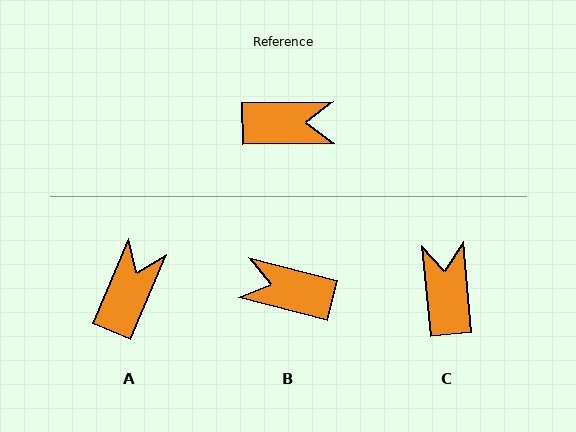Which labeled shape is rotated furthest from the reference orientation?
B, about 165 degrees away.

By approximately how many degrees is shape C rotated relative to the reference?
Approximately 95 degrees counter-clockwise.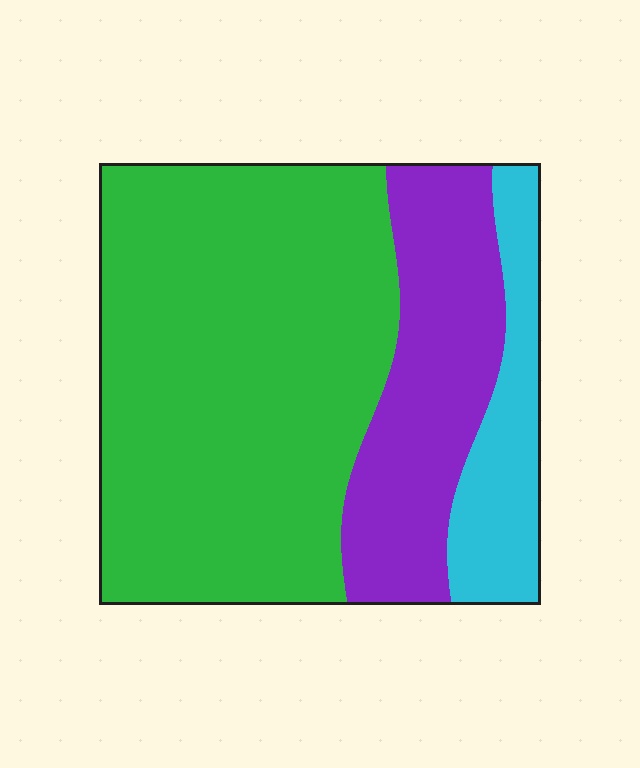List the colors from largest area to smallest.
From largest to smallest: green, purple, cyan.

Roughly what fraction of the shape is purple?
Purple covers roughly 25% of the shape.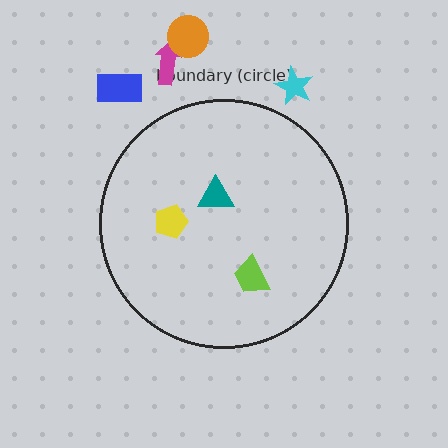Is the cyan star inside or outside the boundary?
Outside.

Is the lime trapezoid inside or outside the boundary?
Inside.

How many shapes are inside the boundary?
3 inside, 4 outside.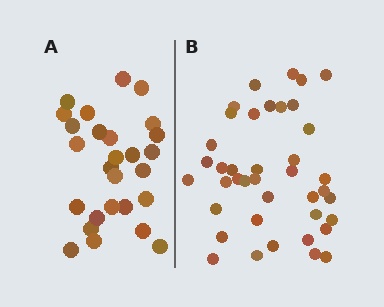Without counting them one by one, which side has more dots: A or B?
Region B (the right region) has more dots.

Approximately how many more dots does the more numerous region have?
Region B has approximately 15 more dots than region A.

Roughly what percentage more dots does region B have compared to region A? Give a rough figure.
About 50% more.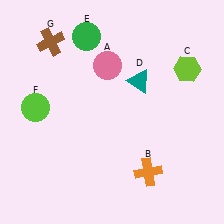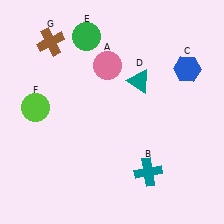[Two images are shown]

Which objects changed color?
B changed from orange to teal. C changed from lime to blue.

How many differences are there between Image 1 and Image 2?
There are 2 differences between the two images.